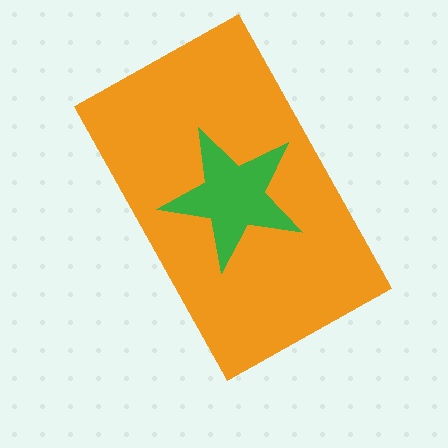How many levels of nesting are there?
2.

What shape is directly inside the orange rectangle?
The green star.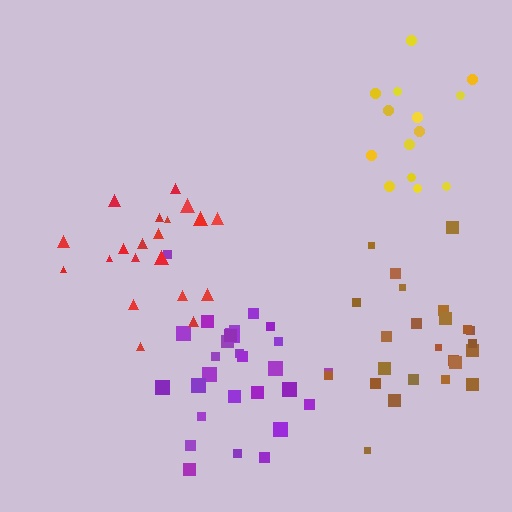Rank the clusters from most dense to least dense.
purple, brown, red, yellow.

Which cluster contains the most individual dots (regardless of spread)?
Purple (28).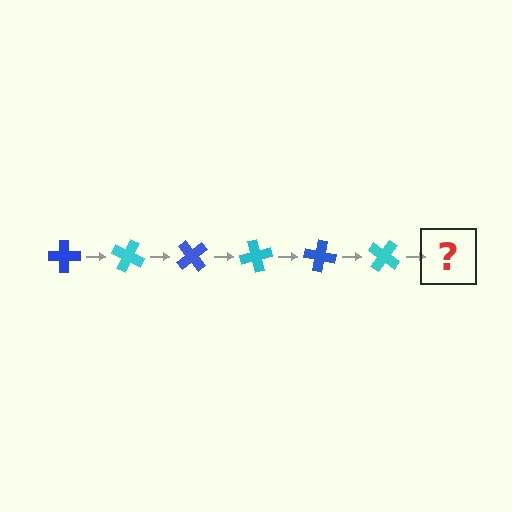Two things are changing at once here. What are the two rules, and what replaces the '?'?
The two rules are that it rotates 25 degrees each step and the color cycles through blue and cyan. The '?' should be a blue cross, rotated 150 degrees from the start.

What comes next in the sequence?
The next element should be a blue cross, rotated 150 degrees from the start.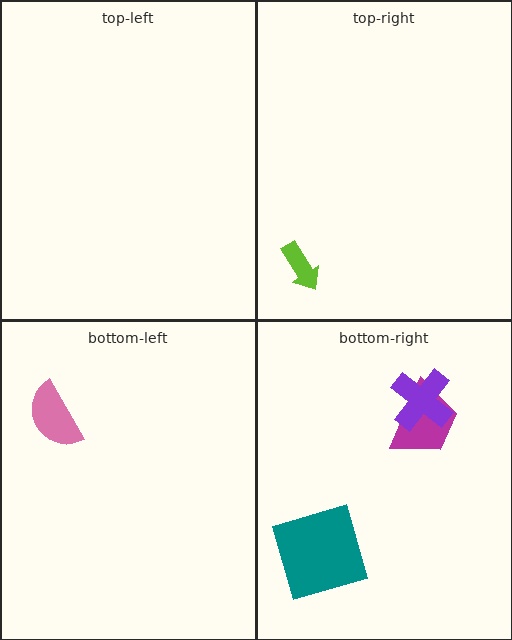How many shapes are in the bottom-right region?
4.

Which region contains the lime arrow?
The top-right region.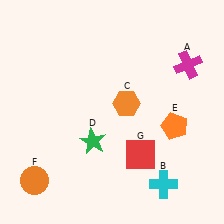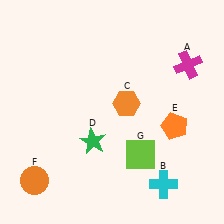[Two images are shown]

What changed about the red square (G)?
In Image 1, G is red. In Image 2, it changed to lime.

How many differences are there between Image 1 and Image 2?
There is 1 difference between the two images.